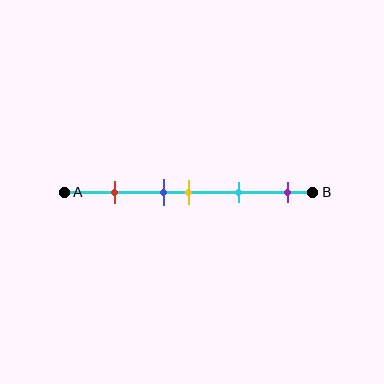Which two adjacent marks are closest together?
The blue and yellow marks are the closest adjacent pair.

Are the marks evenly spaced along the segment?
No, the marks are not evenly spaced.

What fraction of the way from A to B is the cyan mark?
The cyan mark is approximately 70% (0.7) of the way from A to B.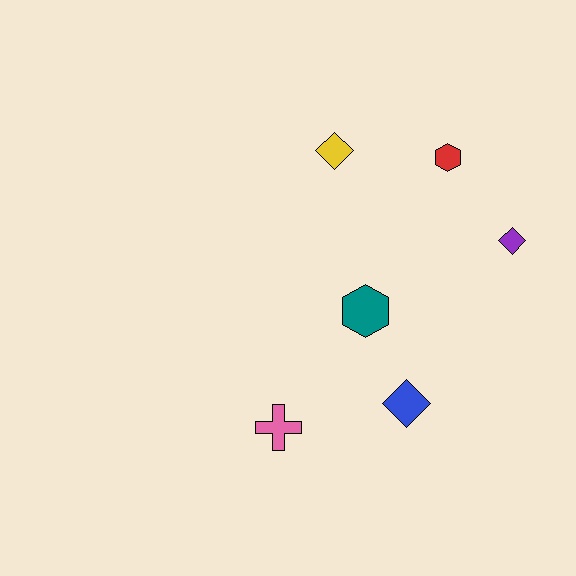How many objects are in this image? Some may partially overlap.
There are 6 objects.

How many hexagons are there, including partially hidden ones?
There are 2 hexagons.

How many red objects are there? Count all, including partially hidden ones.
There is 1 red object.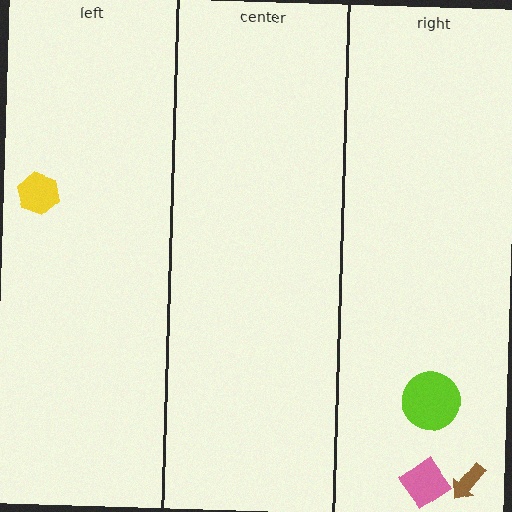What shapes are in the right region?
The brown arrow, the pink diamond, the lime circle.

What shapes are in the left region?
The yellow hexagon.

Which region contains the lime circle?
The right region.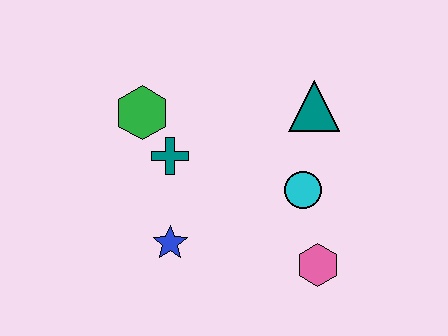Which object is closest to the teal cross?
The green hexagon is closest to the teal cross.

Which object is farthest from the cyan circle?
The green hexagon is farthest from the cyan circle.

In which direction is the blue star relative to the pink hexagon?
The blue star is to the left of the pink hexagon.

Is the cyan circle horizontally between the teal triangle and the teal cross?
Yes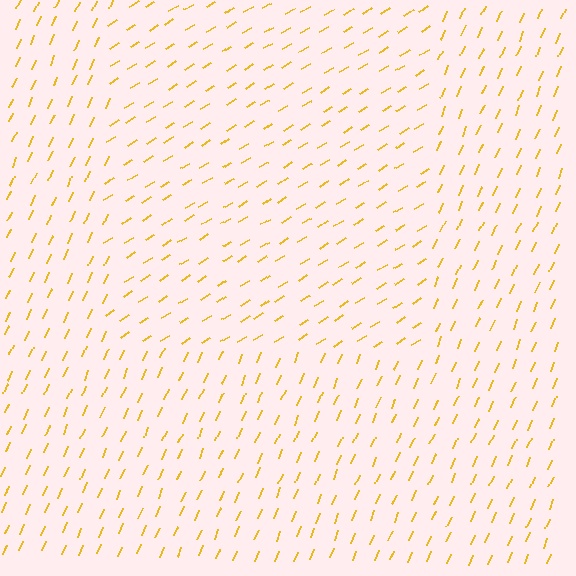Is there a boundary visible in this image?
Yes, there is a texture boundary formed by a change in line orientation.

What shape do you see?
I see a rectangle.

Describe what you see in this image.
The image is filled with small yellow line segments. A rectangle region in the image has lines oriented differently from the surrounding lines, creating a visible texture boundary.